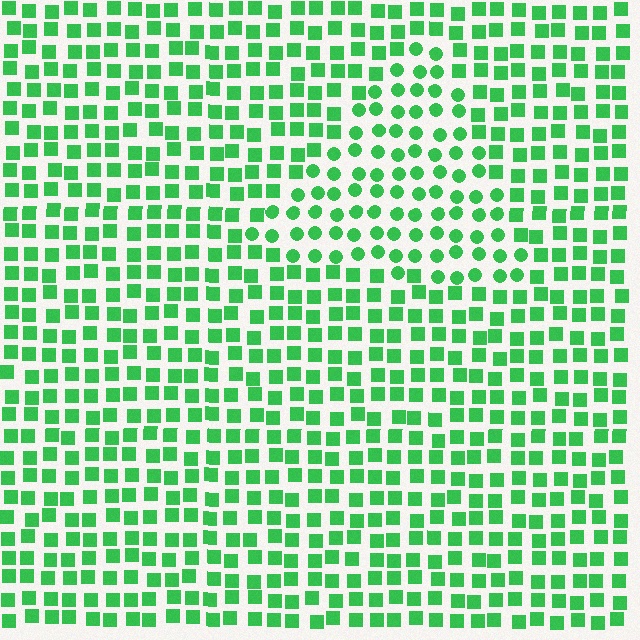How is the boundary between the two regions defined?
The boundary is defined by a change in element shape: circles inside vs. squares outside. All elements share the same color and spacing.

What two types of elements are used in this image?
The image uses circles inside the triangle region and squares outside it.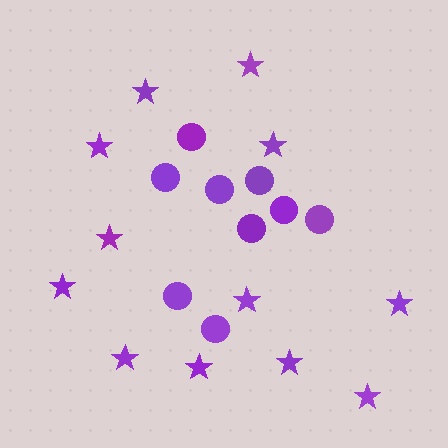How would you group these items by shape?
There are 2 groups: one group of stars (12) and one group of circles (9).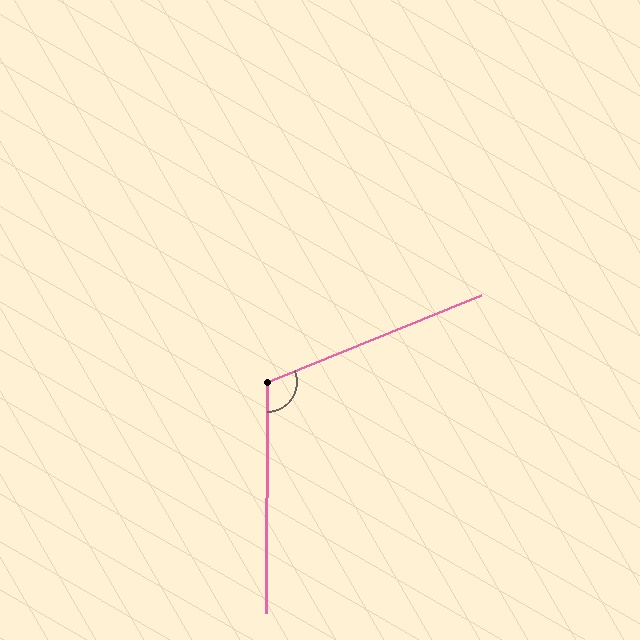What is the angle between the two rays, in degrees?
Approximately 112 degrees.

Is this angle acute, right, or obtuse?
It is obtuse.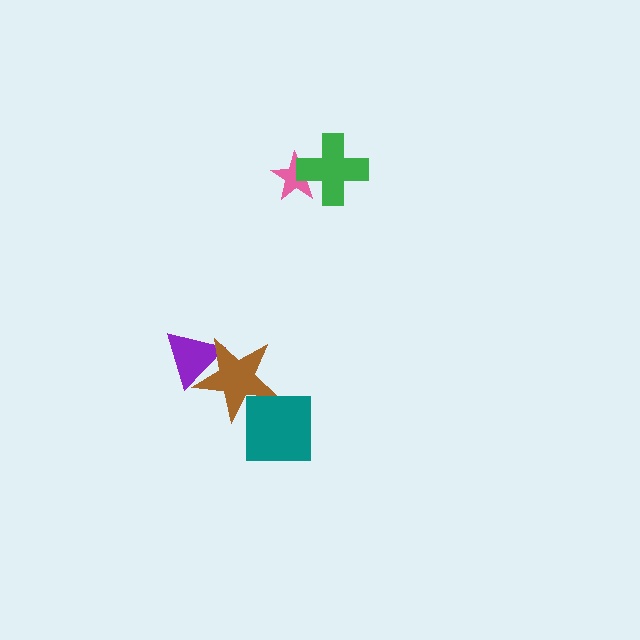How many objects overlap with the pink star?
1 object overlaps with the pink star.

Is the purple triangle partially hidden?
Yes, it is partially covered by another shape.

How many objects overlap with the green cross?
1 object overlaps with the green cross.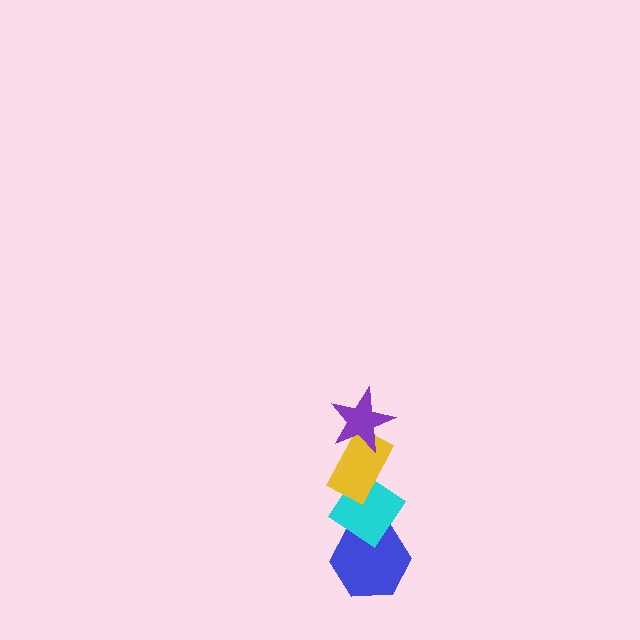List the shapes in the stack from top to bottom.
From top to bottom: the purple star, the yellow rectangle, the cyan diamond, the blue hexagon.